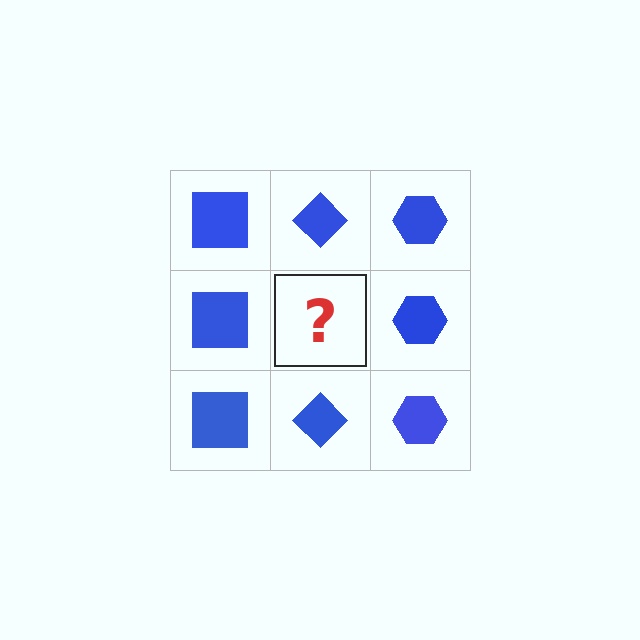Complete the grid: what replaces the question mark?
The question mark should be replaced with a blue diamond.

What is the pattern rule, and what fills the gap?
The rule is that each column has a consistent shape. The gap should be filled with a blue diamond.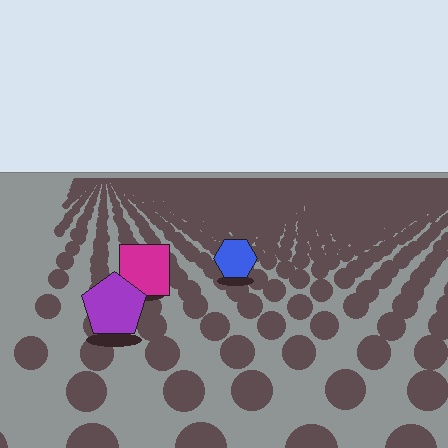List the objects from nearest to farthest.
From nearest to farthest: the purple pentagon, the magenta square, the blue hexagon.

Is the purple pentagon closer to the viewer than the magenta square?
Yes. The purple pentagon is closer — you can tell from the texture gradient: the ground texture is coarser near it.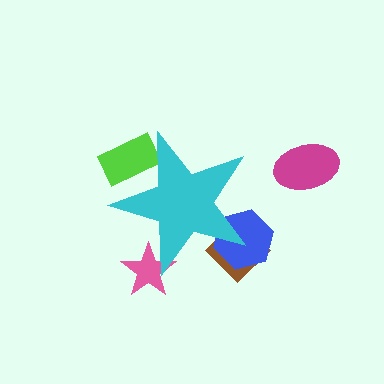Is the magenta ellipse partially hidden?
No, the magenta ellipse is fully visible.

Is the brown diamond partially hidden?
Yes, the brown diamond is partially hidden behind the cyan star.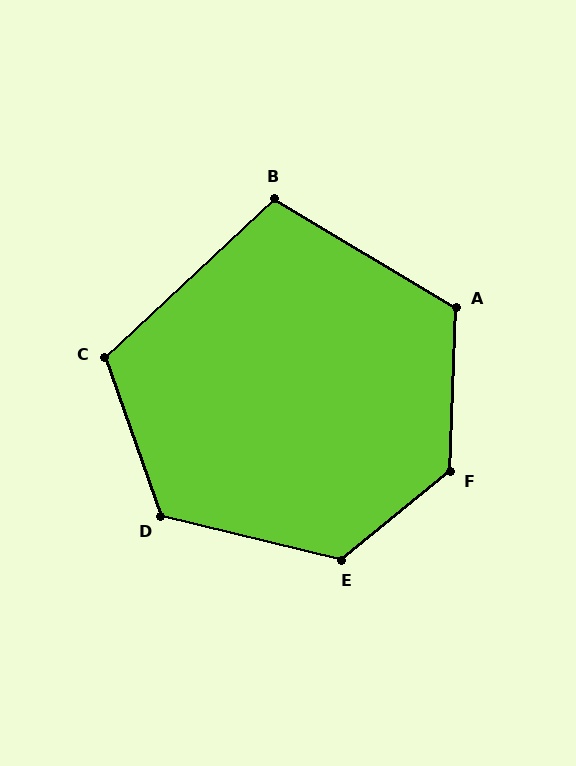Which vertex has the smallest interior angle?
B, at approximately 106 degrees.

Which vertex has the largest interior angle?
F, at approximately 131 degrees.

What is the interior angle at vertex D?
Approximately 123 degrees (obtuse).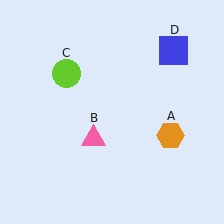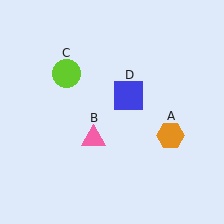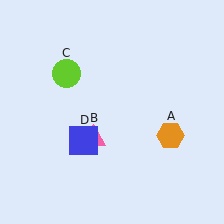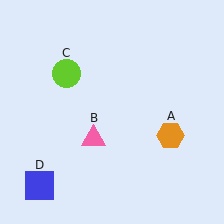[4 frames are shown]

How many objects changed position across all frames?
1 object changed position: blue square (object D).